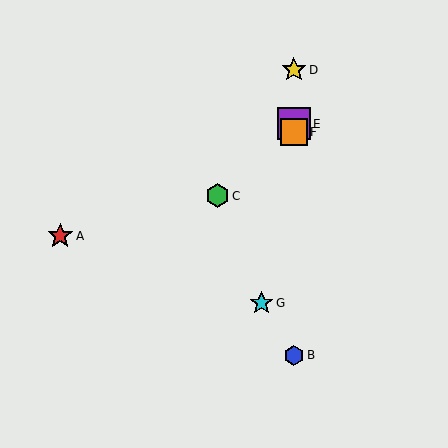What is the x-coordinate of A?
Object A is at x≈60.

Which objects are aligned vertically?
Objects B, D, E, F are aligned vertically.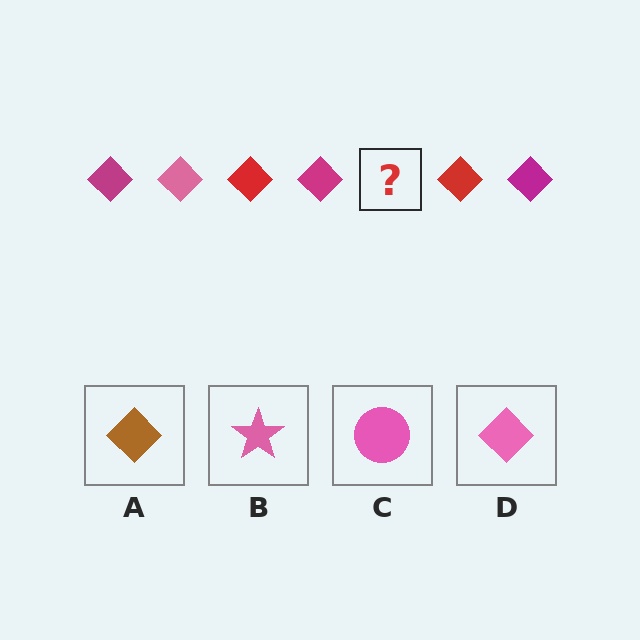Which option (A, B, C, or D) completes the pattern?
D.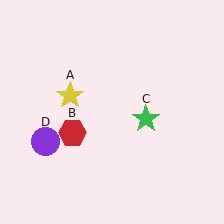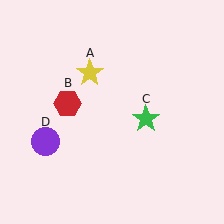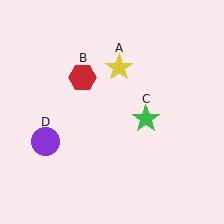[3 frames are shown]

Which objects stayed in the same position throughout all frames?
Green star (object C) and purple circle (object D) remained stationary.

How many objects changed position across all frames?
2 objects changed position: yellow star (object A), red hexagon (object B).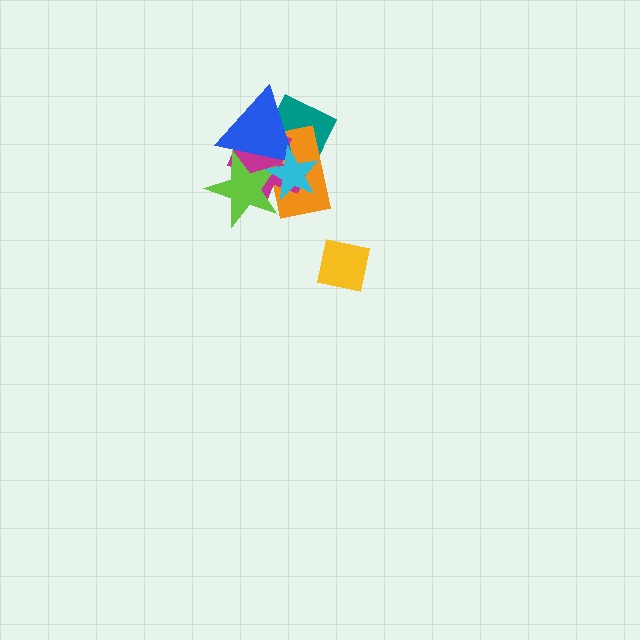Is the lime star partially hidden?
Yes, it is partially covered by another shape.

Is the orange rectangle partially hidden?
Yes, it is partially covered by another shape.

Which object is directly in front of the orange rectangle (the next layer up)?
The magenta cross is directly in front of the orange rectangle.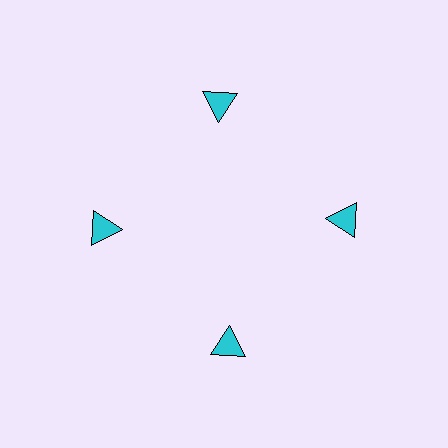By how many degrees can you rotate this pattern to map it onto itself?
The pattern maps onto itself every 90 degrees of rotation.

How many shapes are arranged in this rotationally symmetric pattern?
There are 4 shapes, arranged in 4 groups of 1.